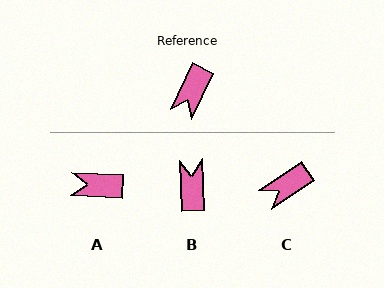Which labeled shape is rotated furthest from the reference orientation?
B, about 151 degrees away.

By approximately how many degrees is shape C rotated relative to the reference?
Approximately 30 degrees clockwise.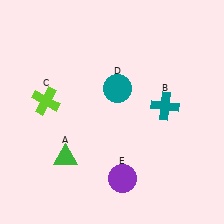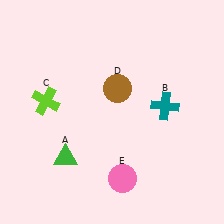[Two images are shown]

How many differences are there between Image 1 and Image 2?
There are 2 differences between the two images.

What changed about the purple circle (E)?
In Image 1, E is purple. In Image 2, it changed to pink.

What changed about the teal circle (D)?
In Image 1, D is teal. In Image 2, it changed to brown.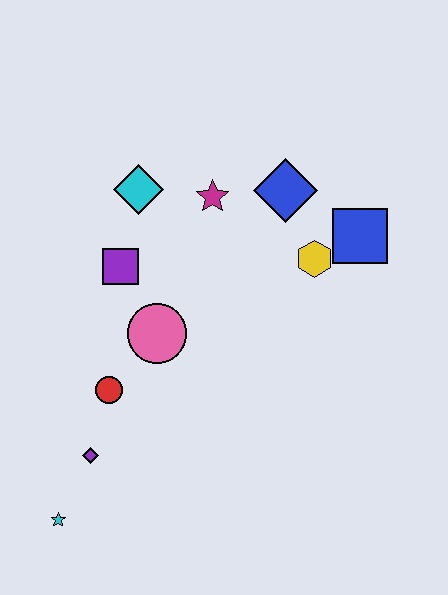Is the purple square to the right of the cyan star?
Yes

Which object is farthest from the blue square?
The cyan star is farthest from the blue square.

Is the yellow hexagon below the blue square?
Yes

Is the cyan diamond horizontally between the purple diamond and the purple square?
No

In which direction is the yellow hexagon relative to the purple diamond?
The yellow hexagon is to the right of the purple diamond.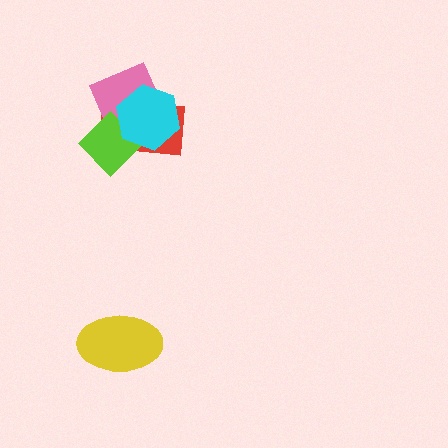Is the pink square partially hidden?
Yes, it is partially covered by another shape.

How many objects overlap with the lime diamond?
3 objects overlap with the lime diamond.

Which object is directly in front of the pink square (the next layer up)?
The lime diamond is directly in front of the pink square.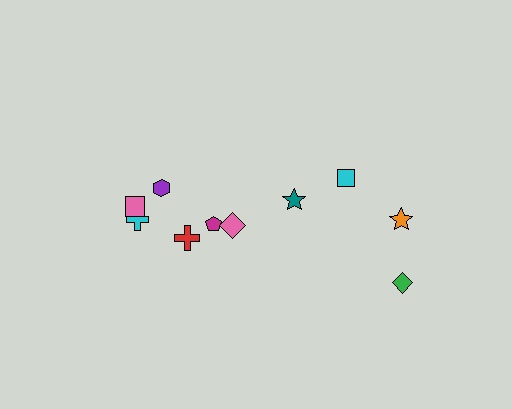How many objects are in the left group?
There are 6 objects.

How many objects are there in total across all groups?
There are 10 objects.